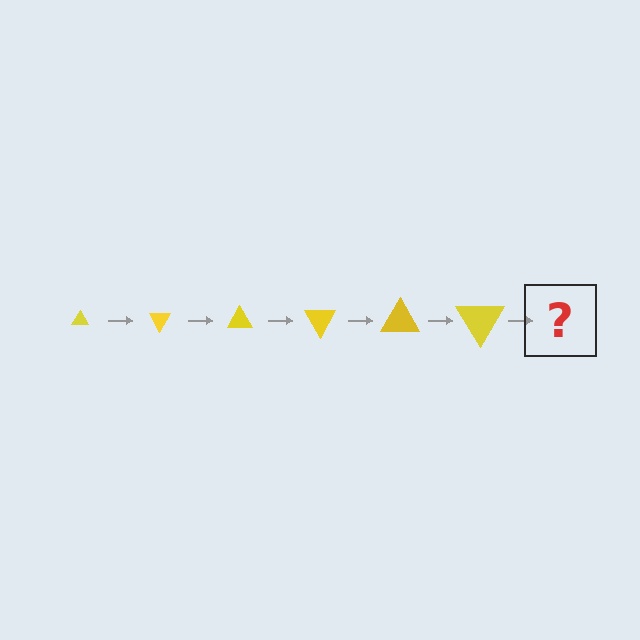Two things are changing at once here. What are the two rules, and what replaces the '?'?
The two rules are that the triangle grows larger each step and it rotates 60 degrees each step. The '?' should be a triangle, larger than the previous one and rotated 360 degrees from the start.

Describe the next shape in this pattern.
It should be a triangle, larger than the previous one and rotated 360 degrees from the start.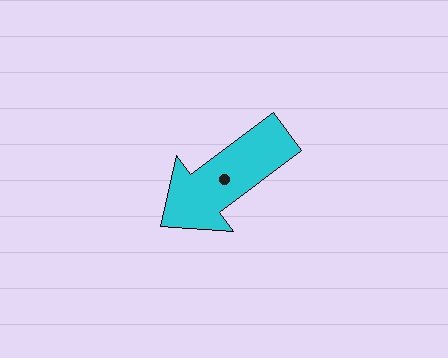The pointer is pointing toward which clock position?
Roughly 8 o'clock.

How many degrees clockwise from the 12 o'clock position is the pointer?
Approximately 233 degrees.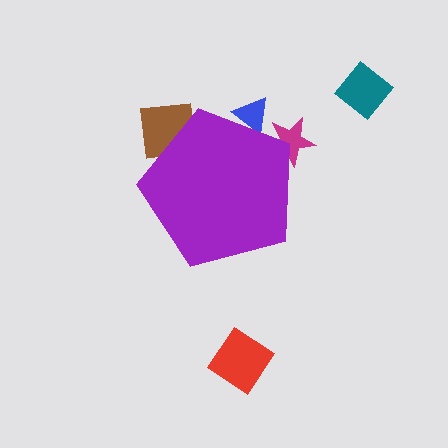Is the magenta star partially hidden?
Yes, the magenta star is partially hidden behind the purple pentagon.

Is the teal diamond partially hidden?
No, the teal diamond is fully visible.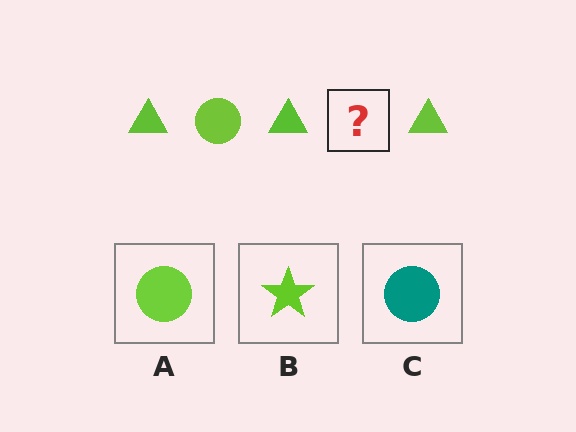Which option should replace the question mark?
Option A.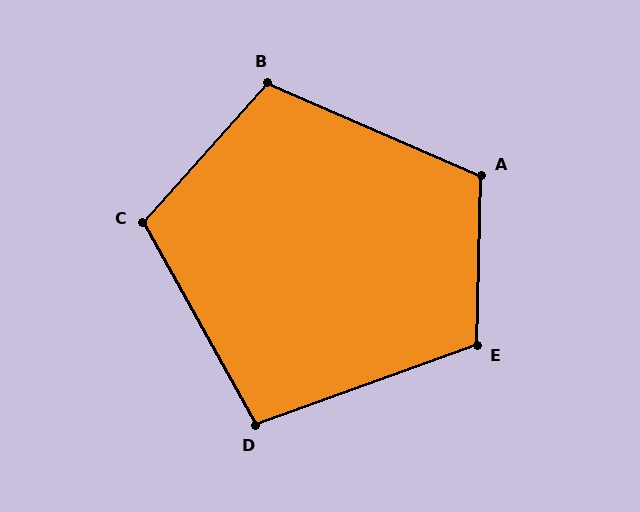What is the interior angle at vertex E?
Approximately 111 degrees (obtuse).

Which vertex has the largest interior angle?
A, at approximately 112 degrees.